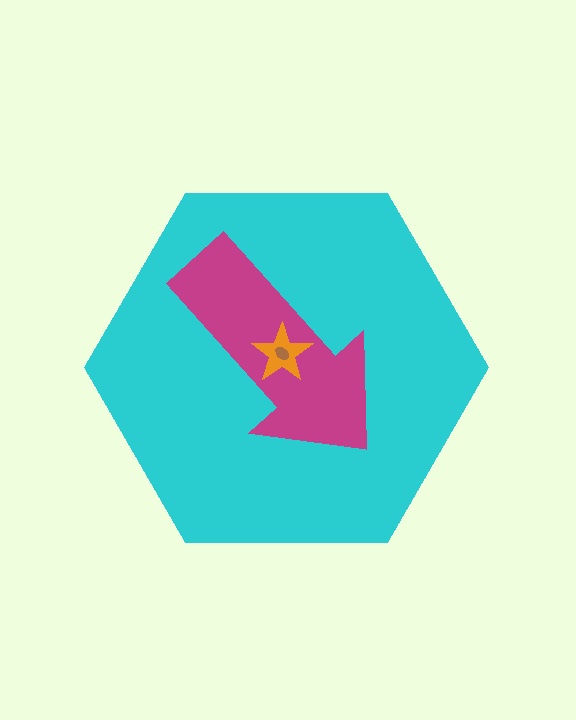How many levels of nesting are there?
4.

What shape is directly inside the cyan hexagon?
The magenta arrow.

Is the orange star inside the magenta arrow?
Yes.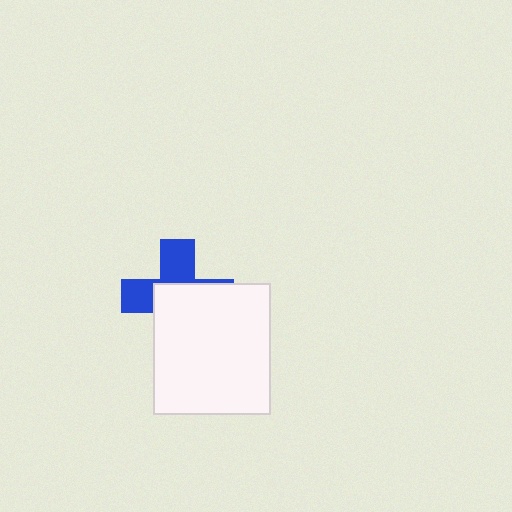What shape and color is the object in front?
The object in front is a white rectangle.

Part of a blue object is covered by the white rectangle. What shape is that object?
It is a cross.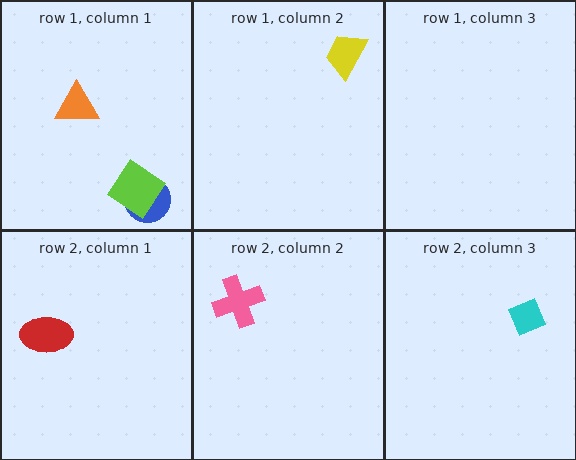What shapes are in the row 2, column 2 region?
The pink cross.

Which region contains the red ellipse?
The row 2, column 1 region.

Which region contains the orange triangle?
The row 1, column 1 region.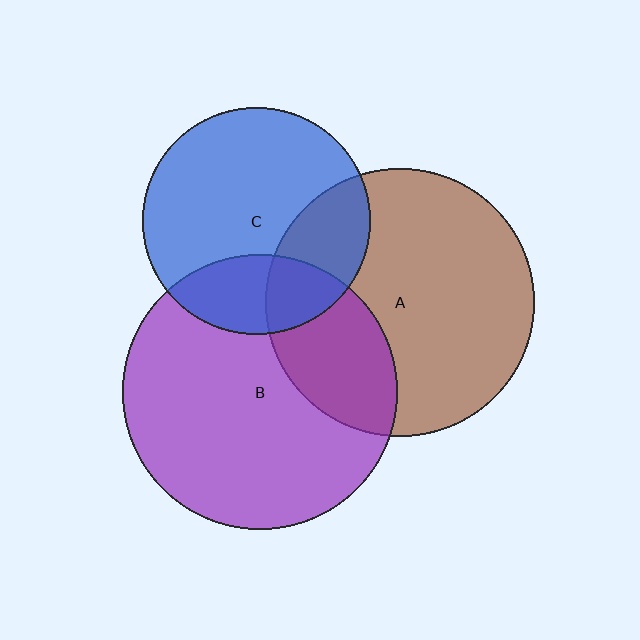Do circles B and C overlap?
Yes.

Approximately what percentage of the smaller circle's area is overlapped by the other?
Approximately 25%.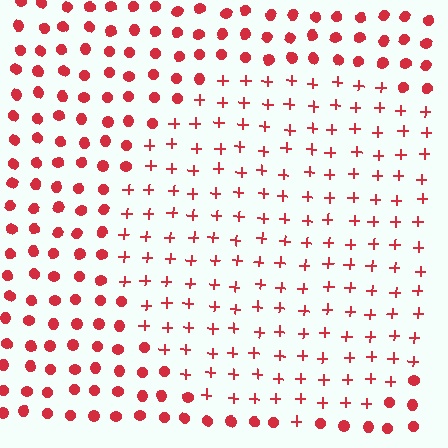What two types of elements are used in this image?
The image uses plus signs inside the circle region and circles outside it.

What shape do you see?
I see a circle.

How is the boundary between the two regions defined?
The boundary is defined by a change in element shape: plus signs inside vs. circles outside. All elements share the same color and spacing.